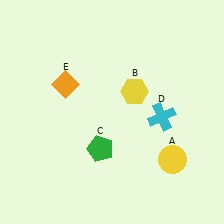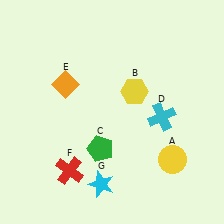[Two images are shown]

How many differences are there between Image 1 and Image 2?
There are 2 differences between the two images.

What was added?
A red cross (F), a cyan star (G) were added in Image 2.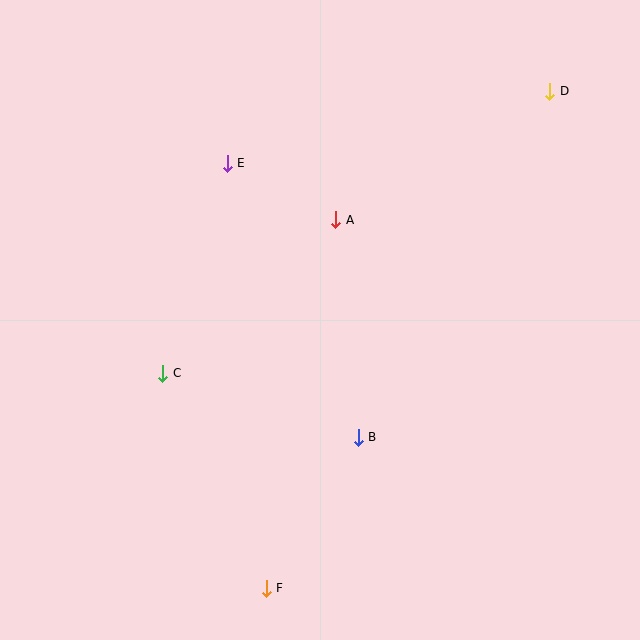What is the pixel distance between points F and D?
The distance between F and D is 572 pixels.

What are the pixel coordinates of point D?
Point D is at (550, 91).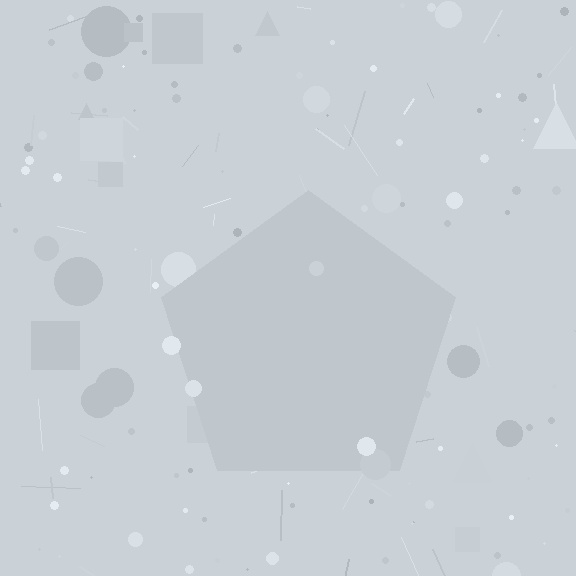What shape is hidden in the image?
A pentagon is hidden in the image.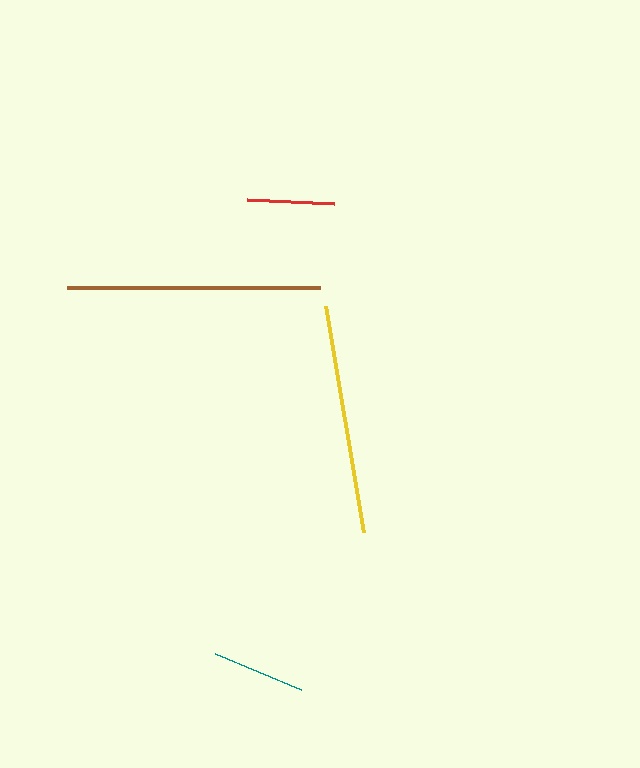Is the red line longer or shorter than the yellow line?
The yellow line is longer than the red line.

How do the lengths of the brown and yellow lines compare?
The brown and yellow lines are approximately the same length.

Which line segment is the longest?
The brown line is the longest at approximately 253 pixels.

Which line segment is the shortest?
The red line is the shortest at approximately 87 pixels.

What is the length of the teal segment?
The teal segment is approximately 92 pixels long.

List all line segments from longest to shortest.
From longest to shortest: brown, yellow, teal, red.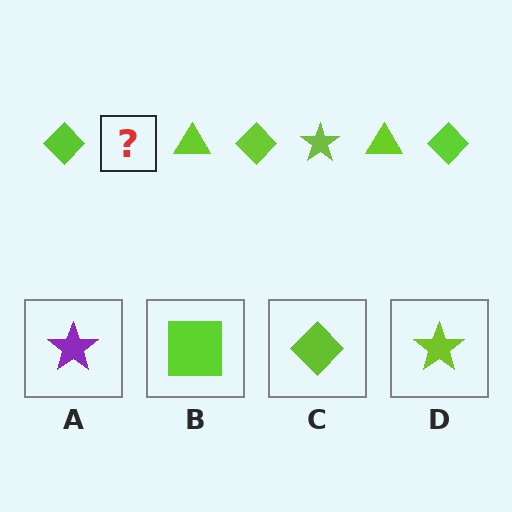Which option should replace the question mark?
Option D.